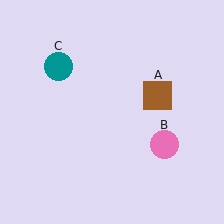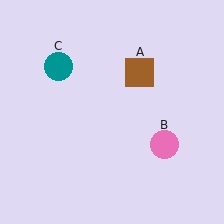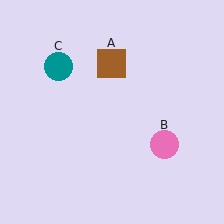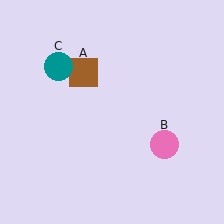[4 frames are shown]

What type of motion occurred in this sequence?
The brown square (object A) rotated counterclockwise around the center of the scene.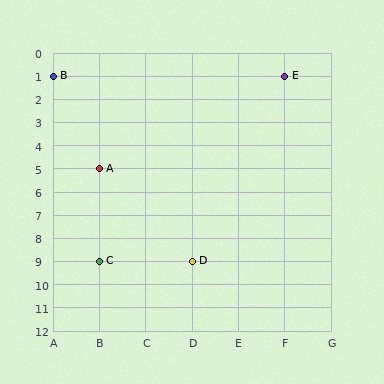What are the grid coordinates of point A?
Point A is at grid coordinates (B, 5).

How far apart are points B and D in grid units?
Points B and D are 3 columns and 8 rows apart (about 8.5 grid units diagonally).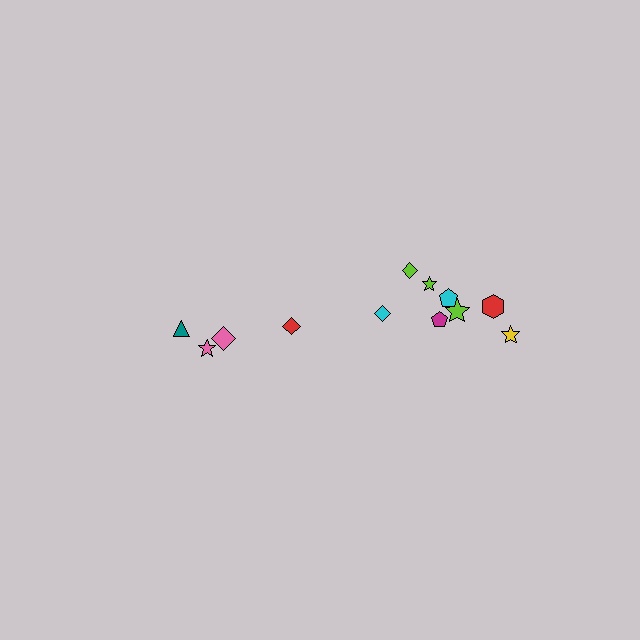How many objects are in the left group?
There are 4 objects.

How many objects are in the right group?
There are 8 objects.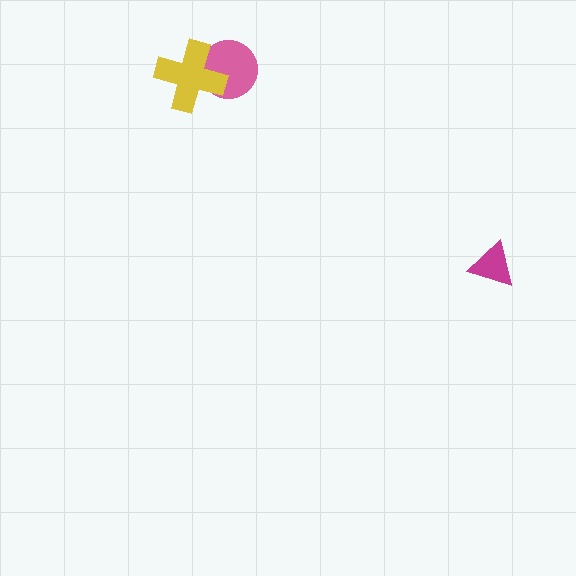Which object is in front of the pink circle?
The yellow cross is in front of the pink circle.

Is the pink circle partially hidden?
Yes, it is partially covered by another shape.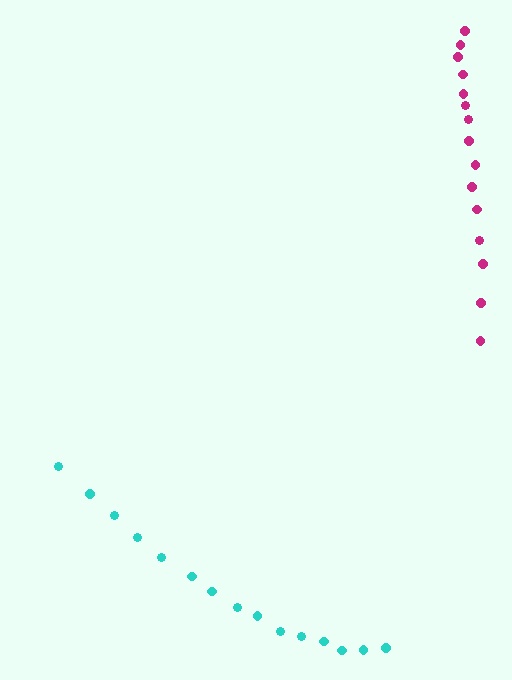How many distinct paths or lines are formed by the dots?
There are 2 distinct paths.